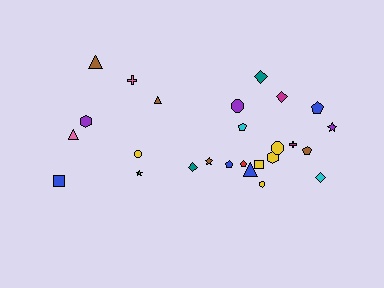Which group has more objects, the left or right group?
The right group.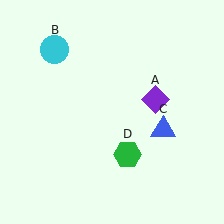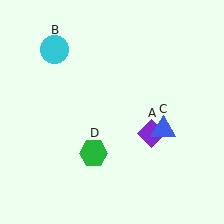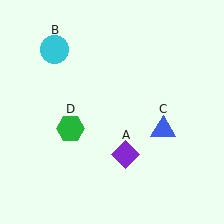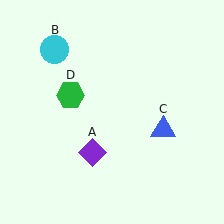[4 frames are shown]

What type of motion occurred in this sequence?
The purple diamond (object A), green hexagon (object D) rotated clockwise around the center of the scene.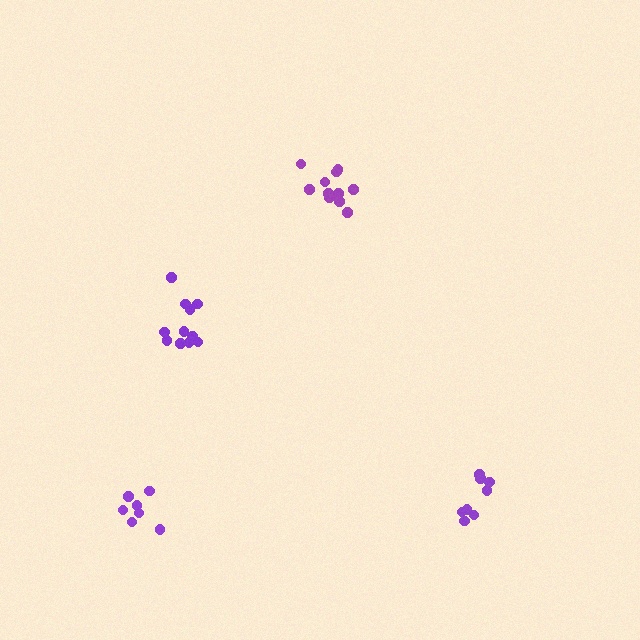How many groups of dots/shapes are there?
There are 4 groups.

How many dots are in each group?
Group 1: 11 dots, Group 2: 7 dots, Group 3: 8 dots, Group 4: 11 dots (37 total).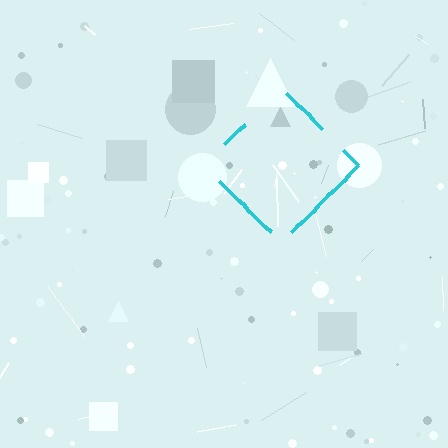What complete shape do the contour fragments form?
The contour fragments form a diamond.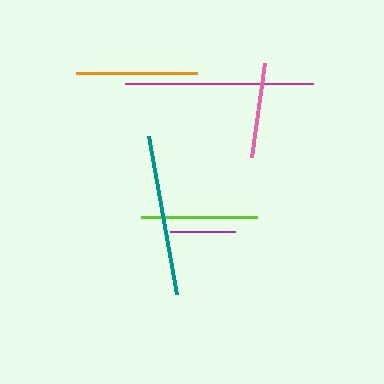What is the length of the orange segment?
The orange segment is approximately 121 pixels long.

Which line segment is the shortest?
The purple line is the shortest at approximately 65 pixels.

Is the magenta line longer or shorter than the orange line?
The magenta line is longer than the orange line.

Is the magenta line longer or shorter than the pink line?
The magenta line is longer than the pink line.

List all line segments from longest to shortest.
From longest to shortest: magenta, teal, orange, lime, pink, purple.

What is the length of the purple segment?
The purple segment is approximately 65 pixels long.